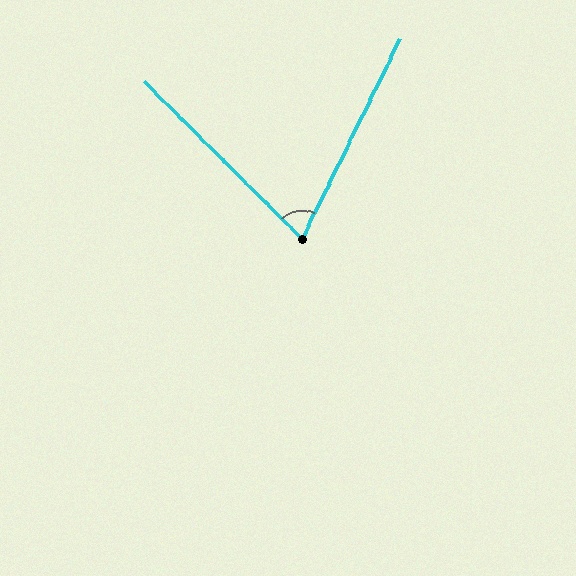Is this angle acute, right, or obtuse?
It is acute.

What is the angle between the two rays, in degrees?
Approximately 71 degrees.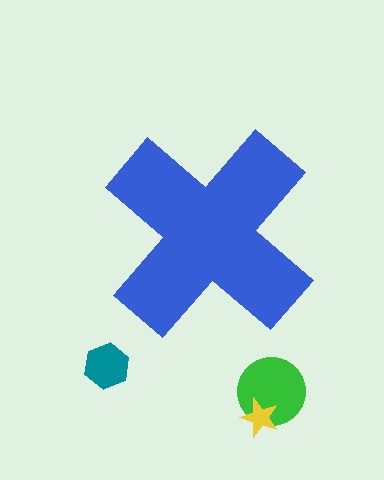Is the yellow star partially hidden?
No, the yellow star is fully visible.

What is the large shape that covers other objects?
A blue cross.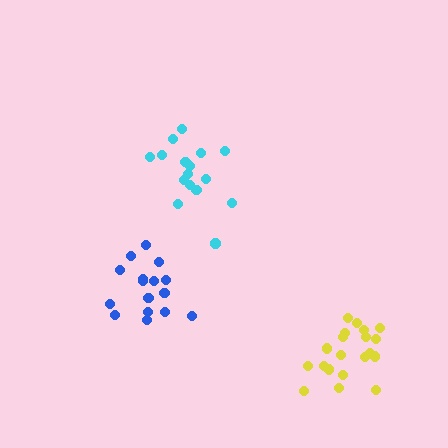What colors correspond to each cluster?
The clusters are colored: cyan, yellow, blue.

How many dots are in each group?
Group 1: 16 dots, Group 2: 20 dots, Group 3: 16 dots (52 total).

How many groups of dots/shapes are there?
There are 3 groups.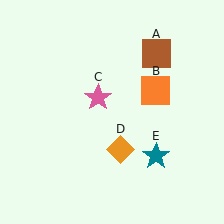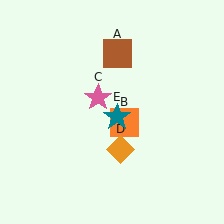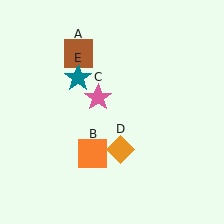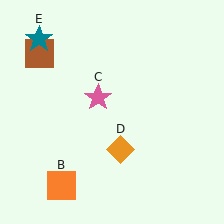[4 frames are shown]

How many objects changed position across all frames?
3 objects changed position: brown square (object A), orange square (object B), teal star (object E).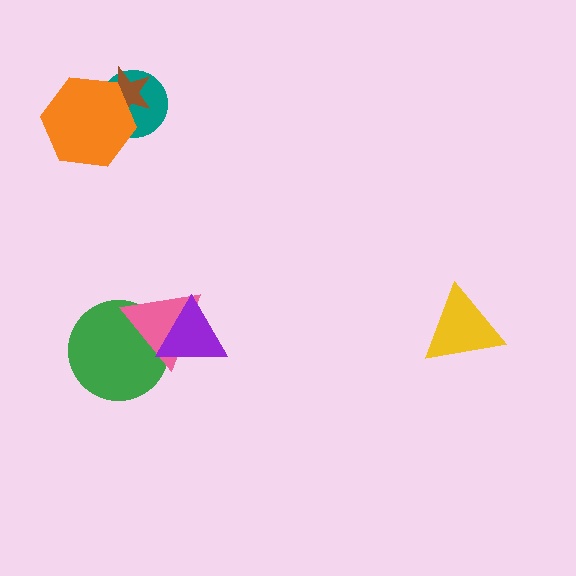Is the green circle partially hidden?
Yes, it is partially covered by another shape.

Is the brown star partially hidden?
Yes, it is partially covered by another shape.